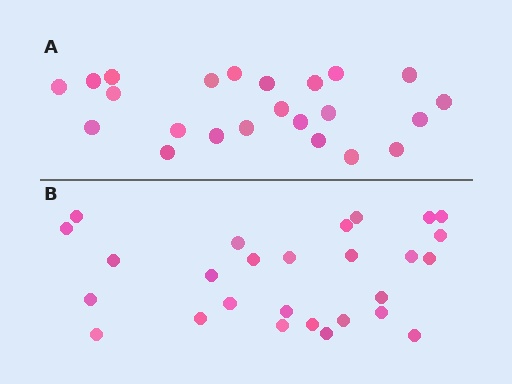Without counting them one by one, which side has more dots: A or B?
Region B (the bottom region) has more dots.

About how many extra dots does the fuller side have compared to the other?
Region B has about 4 more dots than region A.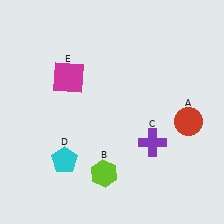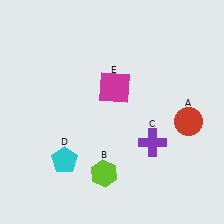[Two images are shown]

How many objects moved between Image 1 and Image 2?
1 object moved between the two images.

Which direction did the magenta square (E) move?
The magenta square (E) moved right.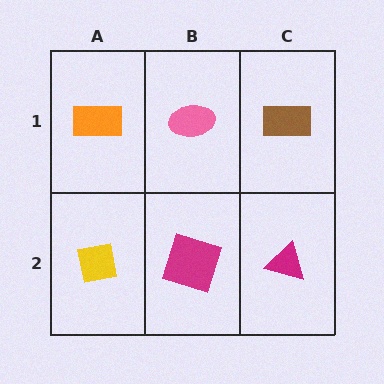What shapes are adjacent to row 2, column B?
A pink ellipse (row 1, column B), a yellow square (row 2, column A), a magenta triangle (row 2, column C).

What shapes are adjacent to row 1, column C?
A magenta triangle (row 2, column C), a pink ellipse (row 1, column B).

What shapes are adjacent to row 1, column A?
A yellow square (row 2, column A), a pink ellipse (row 1, column B).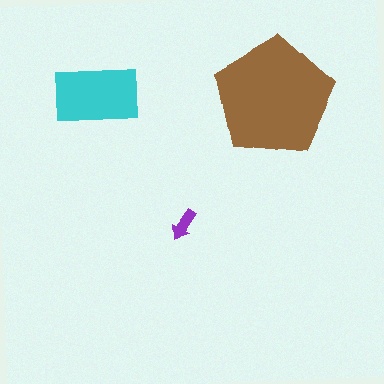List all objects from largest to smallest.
The brown pentagon, the cyan rectangle, the purple arrow.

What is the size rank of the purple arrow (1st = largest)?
3rd.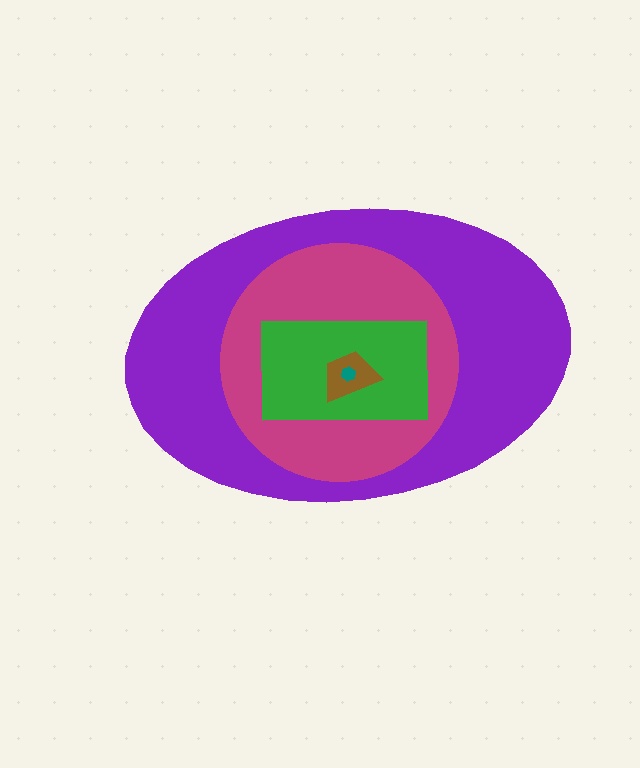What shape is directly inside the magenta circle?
The green rectangle.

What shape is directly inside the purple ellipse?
The magenta circle.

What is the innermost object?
The teal hexagon.